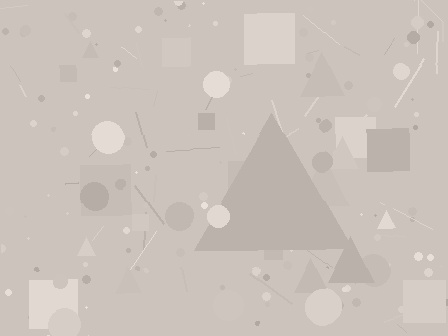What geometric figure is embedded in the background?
A triangle is embedded in the background.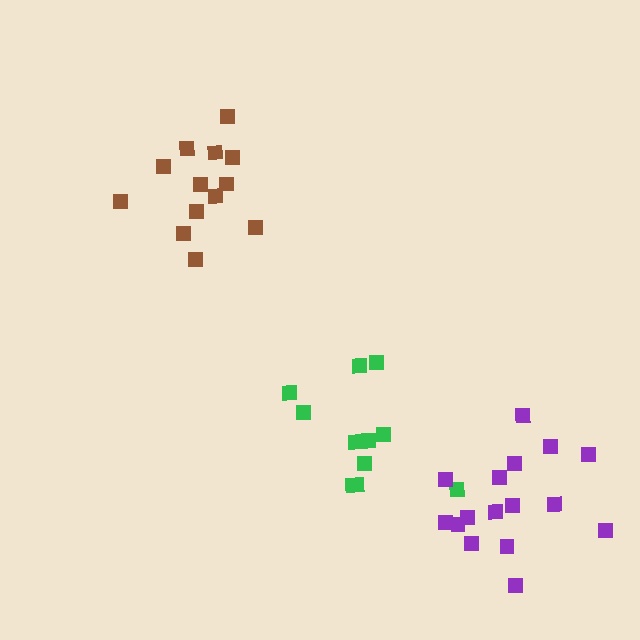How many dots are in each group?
Group 1: 13 dots, Group 2: 12 dots, Group 3: 16 dots (41 total).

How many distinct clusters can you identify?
There are 3 distinct clusters.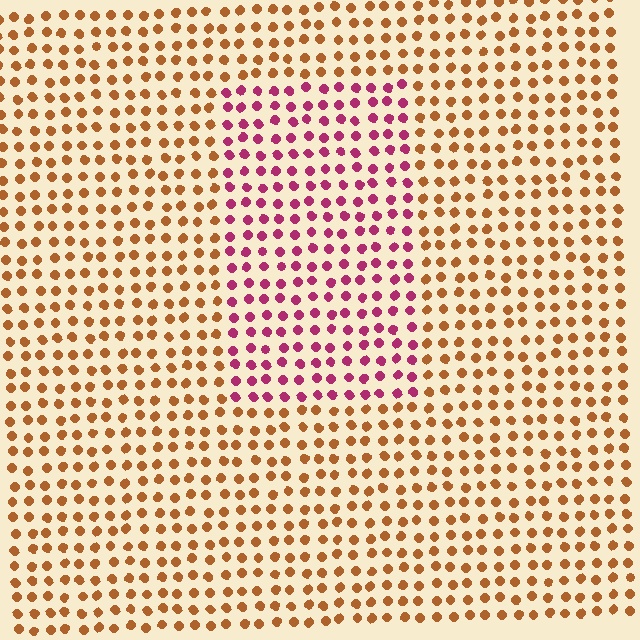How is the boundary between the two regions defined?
The boundary is defined purely by a slight shift in hue (about 56 degrees). Spacing, size, and orientation are identical on both sides.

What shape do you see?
I see a rectangle.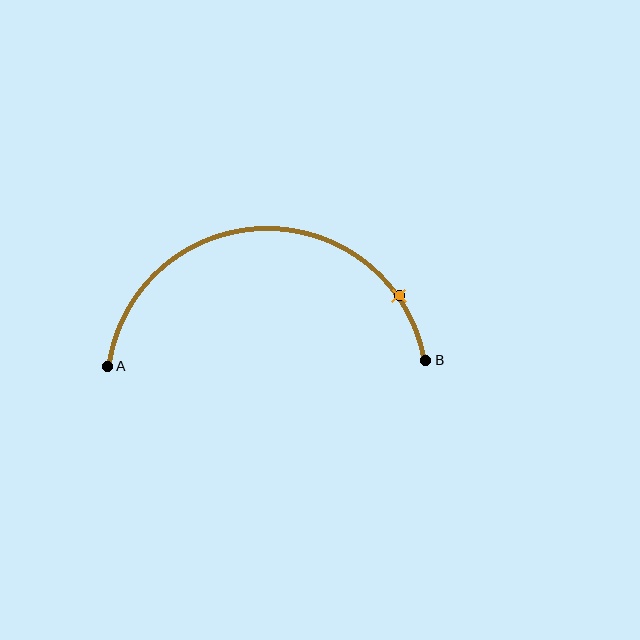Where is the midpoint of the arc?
The arc midpoint is the point on the curve farthest from the straight line joining A and B. It sits above that line.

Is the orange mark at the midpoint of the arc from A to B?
No. The orange mark lies on the arc but is closer to endpoint B. The arc midpoint would be at the point on the curve equidistant along the arc from both A and B.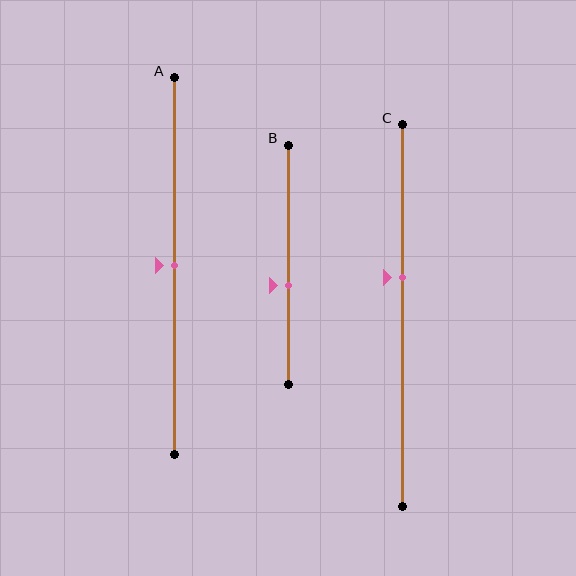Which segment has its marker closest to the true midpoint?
Segment A has its marker closest to the true midpoint.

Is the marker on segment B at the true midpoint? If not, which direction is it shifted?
No, the marker on segment B is shifted downward by about 8% of the segment length.